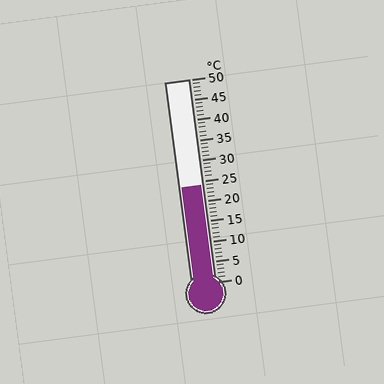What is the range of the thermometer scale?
The thermometer scale ranges from 0°C to 50°C.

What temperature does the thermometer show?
The thermometer shows approximately 24°C.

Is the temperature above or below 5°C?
The temperature is above 5°C.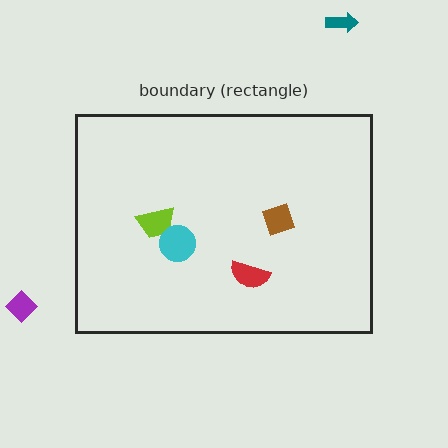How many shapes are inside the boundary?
4 inside, 2 outside.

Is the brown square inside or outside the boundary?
Inside.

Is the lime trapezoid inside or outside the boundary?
Inside.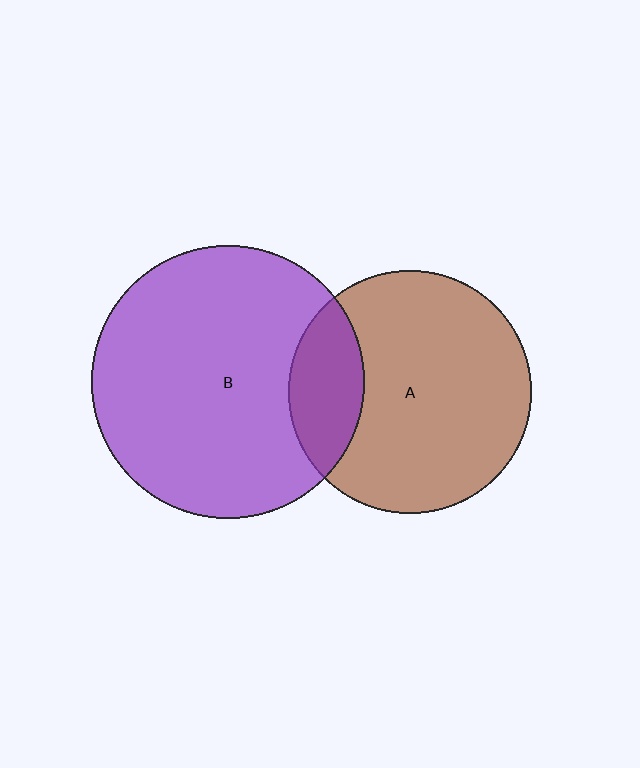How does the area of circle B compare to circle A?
Approximately 1.3 times.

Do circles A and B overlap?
Yes.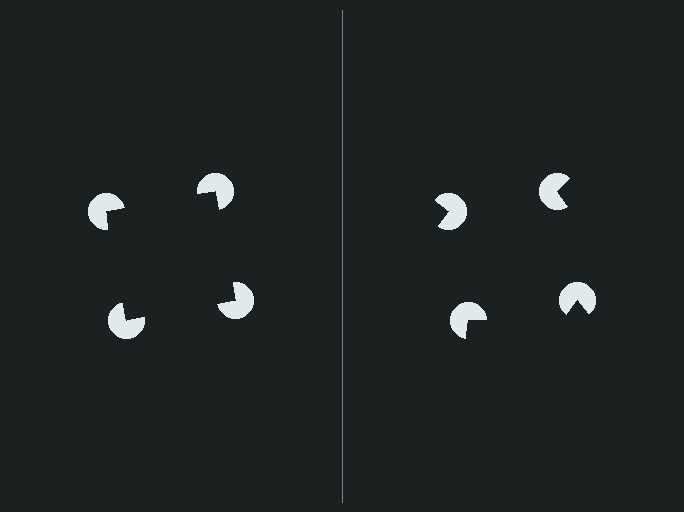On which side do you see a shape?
An illusory square appears on the left side. On the right side the wedge cuts are rotated, so no coherent shape forms.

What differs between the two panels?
The pac-man discs are positioned identically on both sides; only the wedge orientations differ. On the left they align to a square; on the right they are misaligned.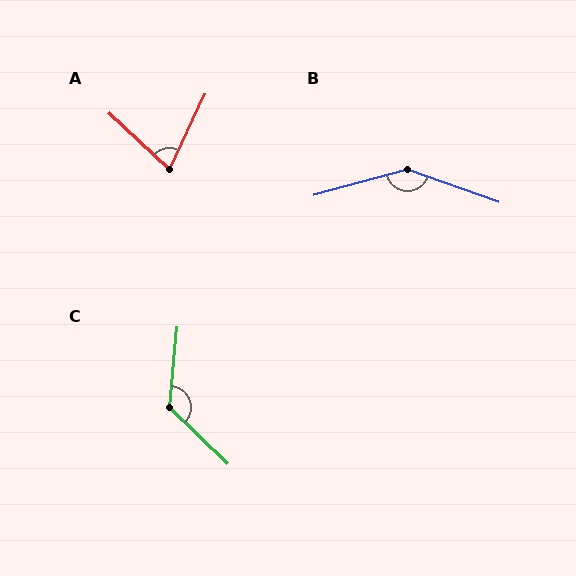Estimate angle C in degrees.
Approximately 129 degrees.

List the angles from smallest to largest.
A (72°), C (129°), B (145°).